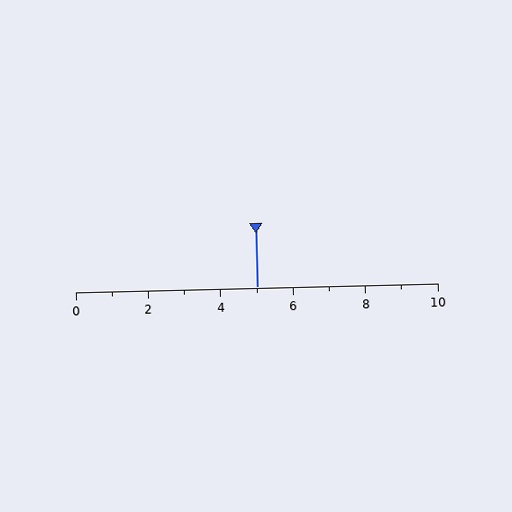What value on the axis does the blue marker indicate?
The marker indicates approximately 5.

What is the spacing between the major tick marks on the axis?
The major ticks are spaced 2 apart.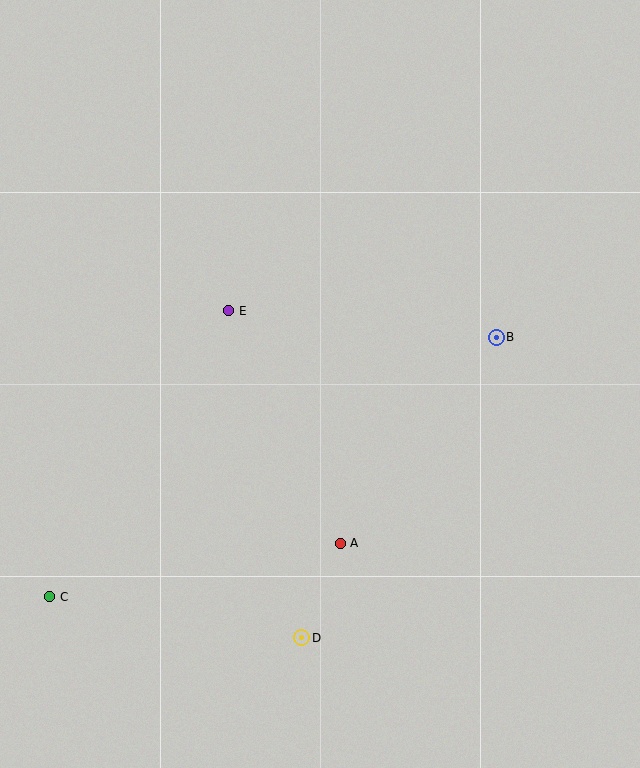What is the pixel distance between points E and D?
The distance between E and D is 335 pixels.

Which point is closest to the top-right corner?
Point B is closest to the top-right corner.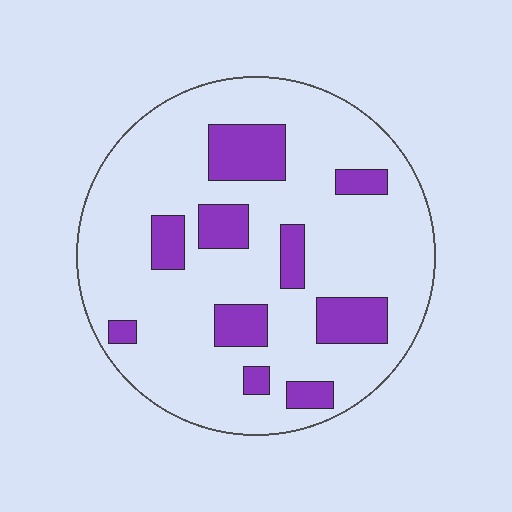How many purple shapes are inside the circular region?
10.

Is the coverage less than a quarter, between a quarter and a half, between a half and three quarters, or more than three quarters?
Less than a quarter.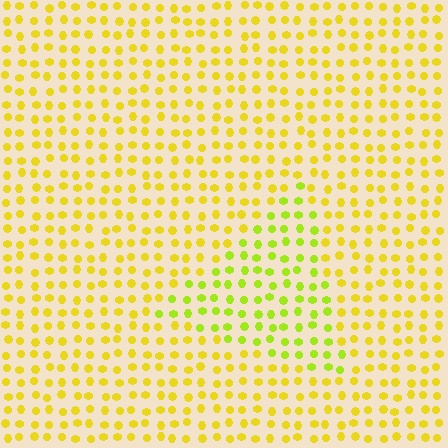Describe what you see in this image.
The image is filled with small yellow elements in a uniform arrangement. A triangle-shaped region is visible where the elements are tinted to a slightly different hue, forming a subtle color boundary.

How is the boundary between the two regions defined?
The boundary is defined purely by a slight shift in hue (about 26 degrees). Spacing, size, and orientation are identical on both sides.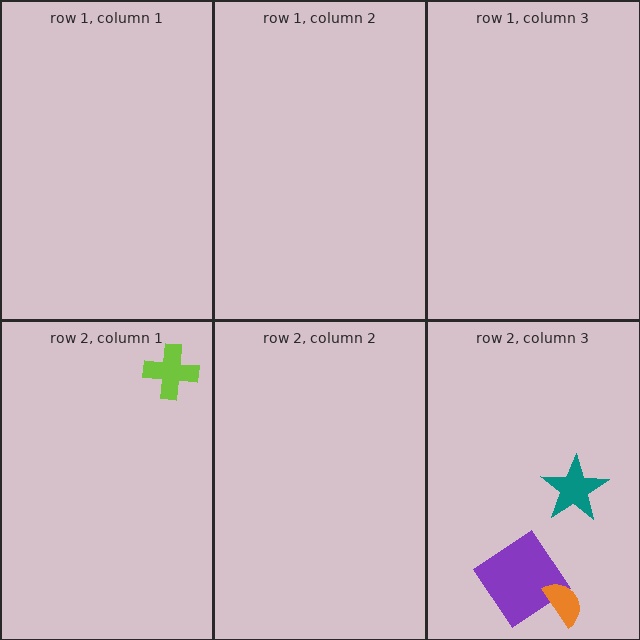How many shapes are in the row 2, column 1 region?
1.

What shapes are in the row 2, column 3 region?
The purple diamond, the teal star, the orange semicircle.